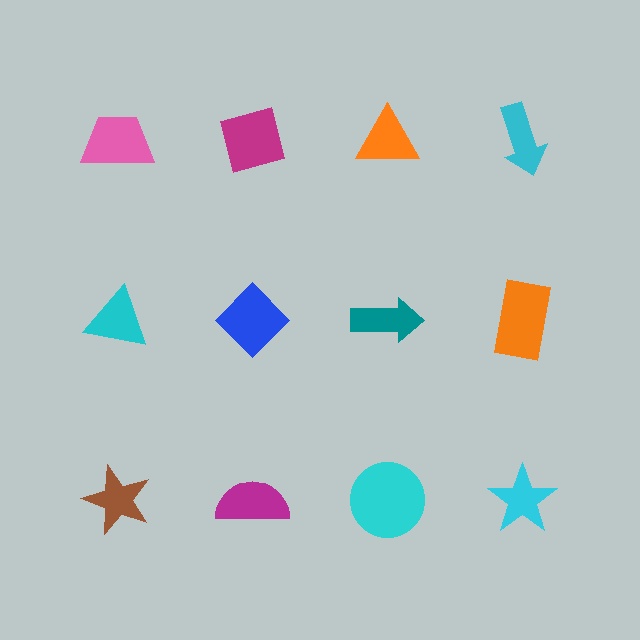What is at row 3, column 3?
A cyan circle.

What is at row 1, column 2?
A magenta square.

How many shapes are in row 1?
4 shapes.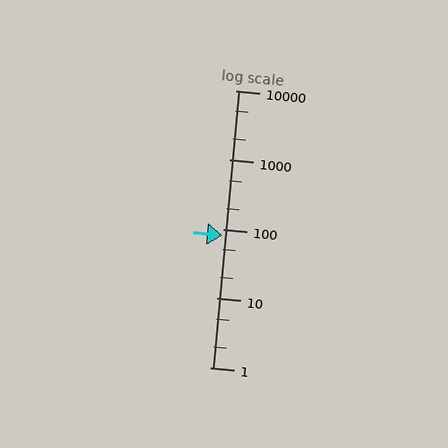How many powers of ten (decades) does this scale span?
The scale spans 4 decades, from 1 to 10000.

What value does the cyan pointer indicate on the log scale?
The pointer indicates approximately 81.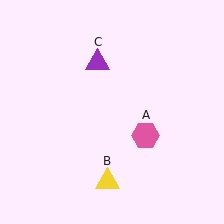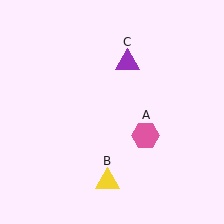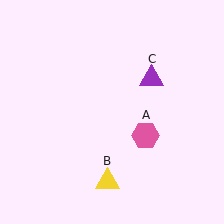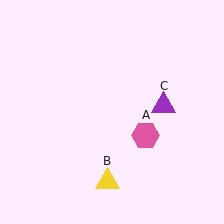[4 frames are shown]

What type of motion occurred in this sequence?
The purple triangle (object C) rotated clockwise around the center of the scene.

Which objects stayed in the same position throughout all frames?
Pink hexagon (object A) and yellow triangle (object B) remained stationary.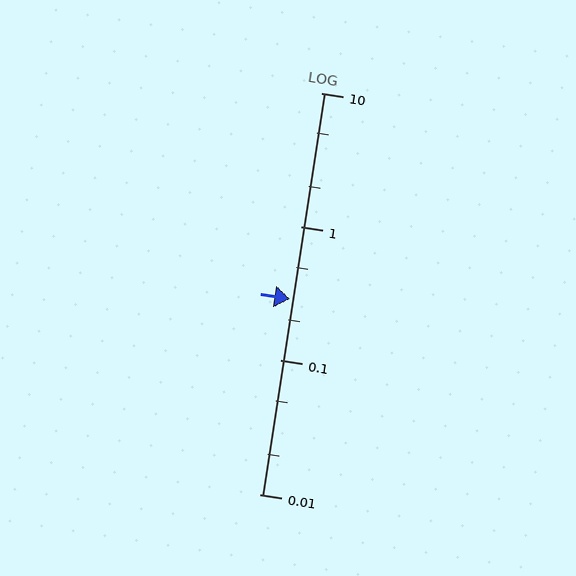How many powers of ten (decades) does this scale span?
The scale spans 3 decades, from 0.01 to 10.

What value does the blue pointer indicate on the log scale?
The pointer indicates approximately 0.29.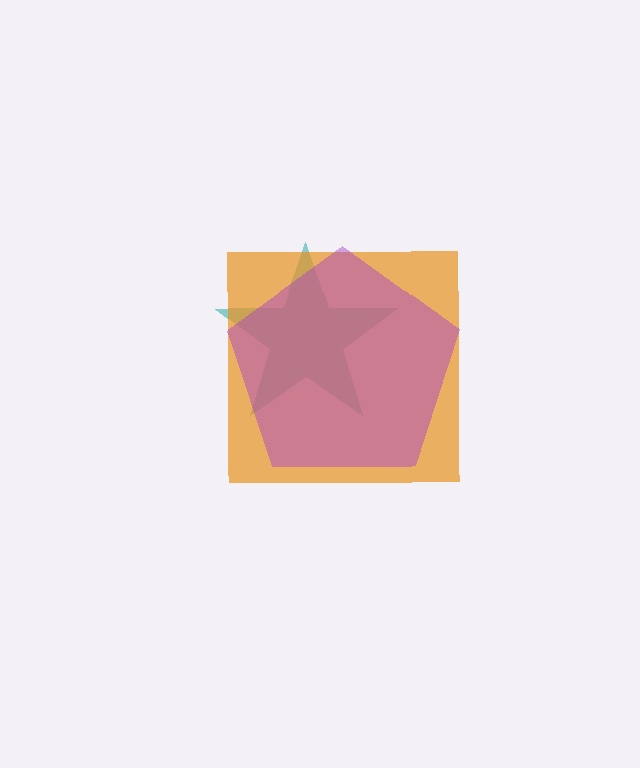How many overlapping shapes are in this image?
There are 3 overlapping shapes in the image.